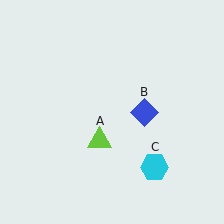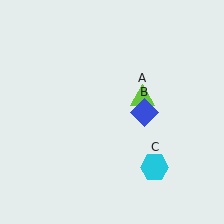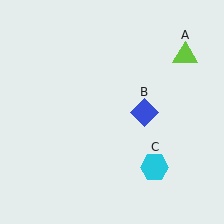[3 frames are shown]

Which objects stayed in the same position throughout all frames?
Blue diamond (object B) and cyan hexagon (object C) remained stationary.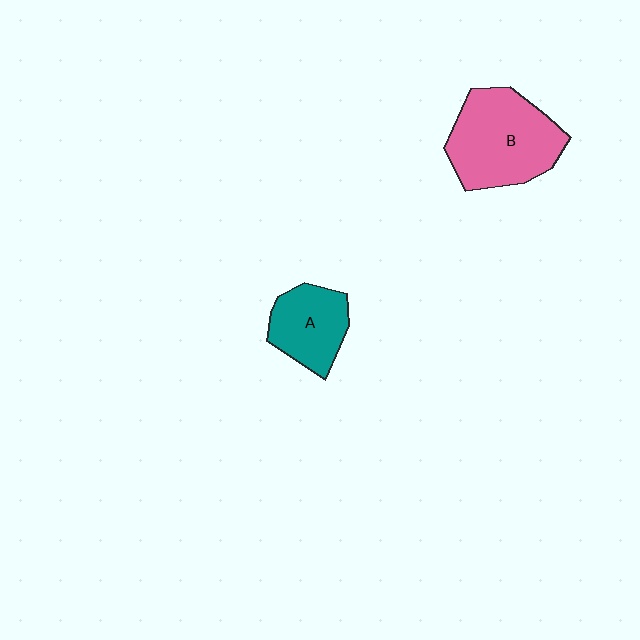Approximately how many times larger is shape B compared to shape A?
Approximately 1.7 times.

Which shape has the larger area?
Shape B (pink).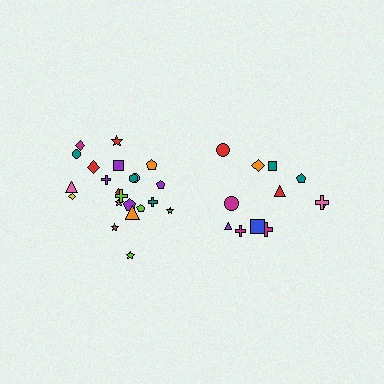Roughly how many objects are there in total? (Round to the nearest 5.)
Roughly 35 objects in total.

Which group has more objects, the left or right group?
The left group.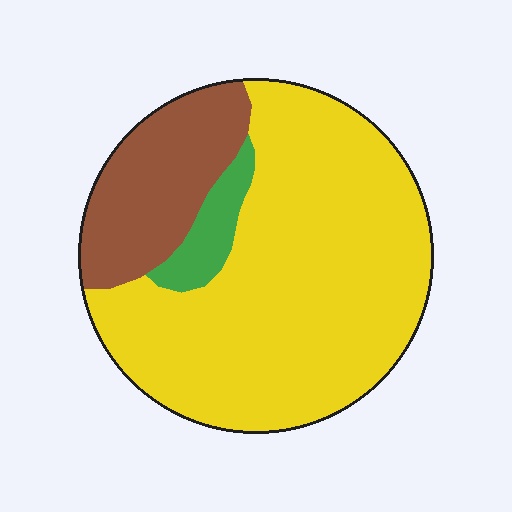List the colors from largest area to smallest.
From largest to smallest: yellow, brown, green.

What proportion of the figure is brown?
Brown takes up about one fifth (1/5) of the figure.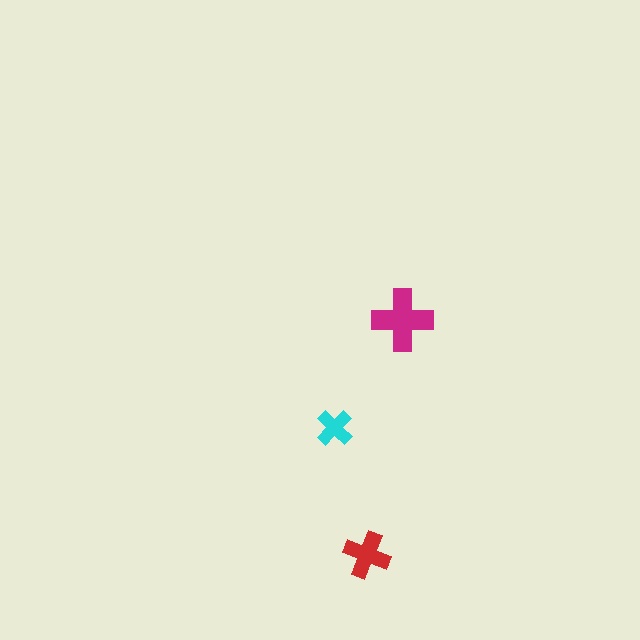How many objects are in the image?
There are 3 objects in the image.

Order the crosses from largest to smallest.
the magenta one, the red one, the cyan one.